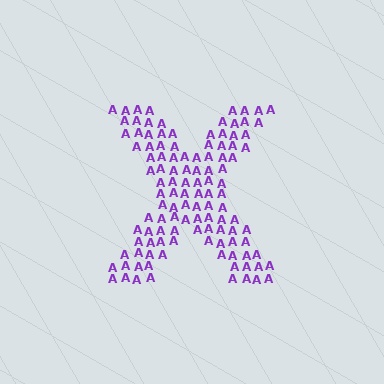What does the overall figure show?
The overall figure shows the letter X.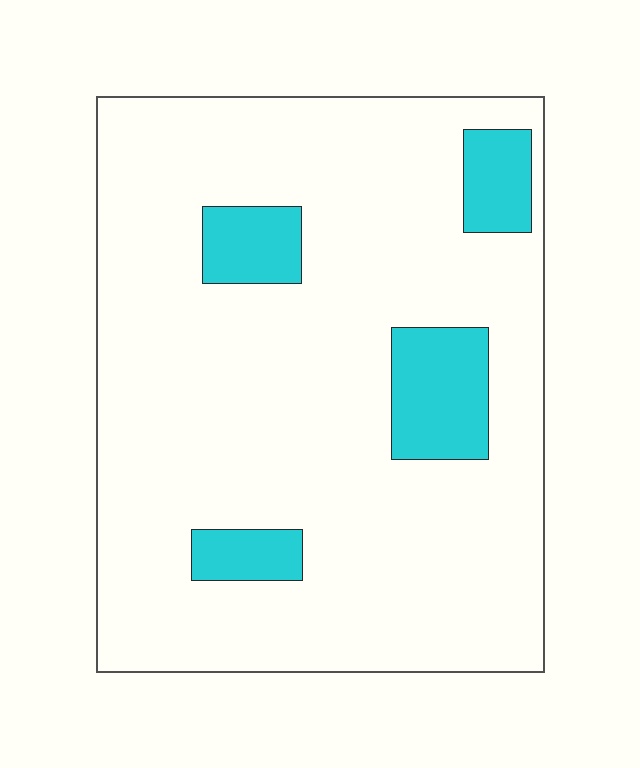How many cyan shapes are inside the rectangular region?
4.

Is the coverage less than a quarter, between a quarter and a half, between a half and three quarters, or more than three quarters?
Less than a quarter.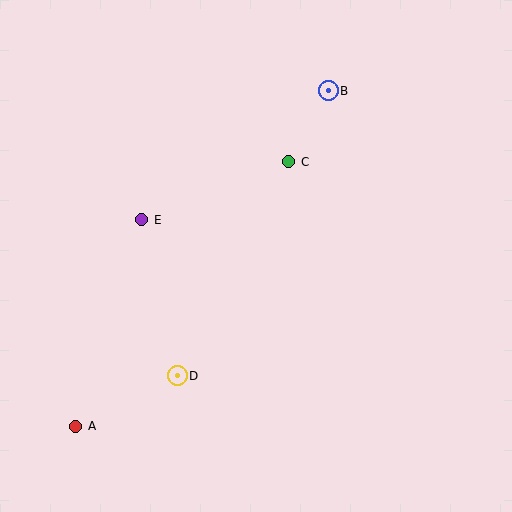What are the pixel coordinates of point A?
Point A is at (76, 426).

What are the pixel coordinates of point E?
Point E is at (142, 220).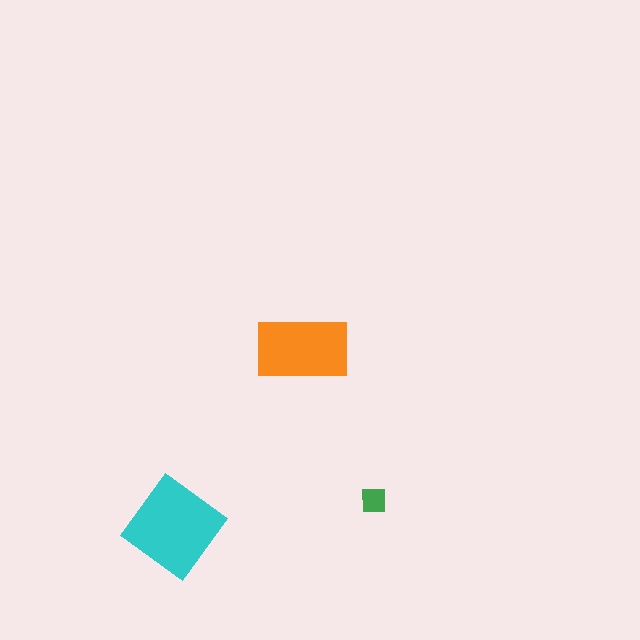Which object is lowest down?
The cyan diamond is bottommost.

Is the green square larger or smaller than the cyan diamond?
Smaller.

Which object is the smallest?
The green square.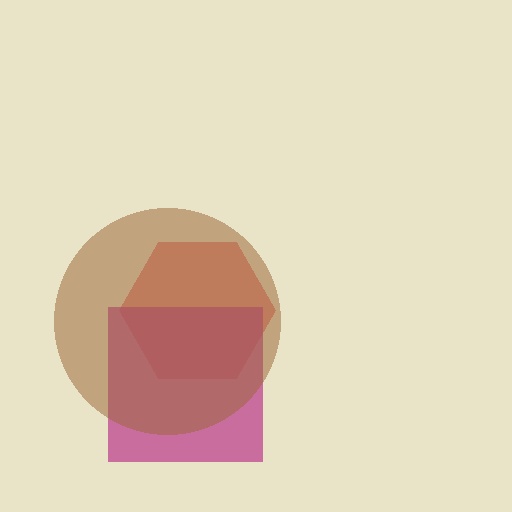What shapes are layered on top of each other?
The layered shapes are: a red hexagon, a magenta square, a brown circle.